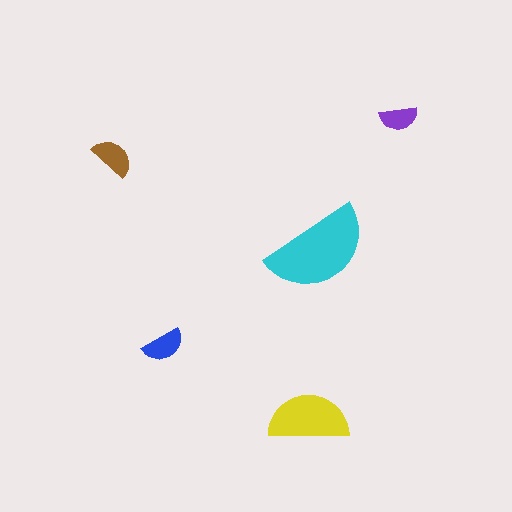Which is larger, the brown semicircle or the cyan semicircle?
The cyan one.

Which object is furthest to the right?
The purple semicircle is rightmost.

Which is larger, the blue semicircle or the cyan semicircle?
The cyan one.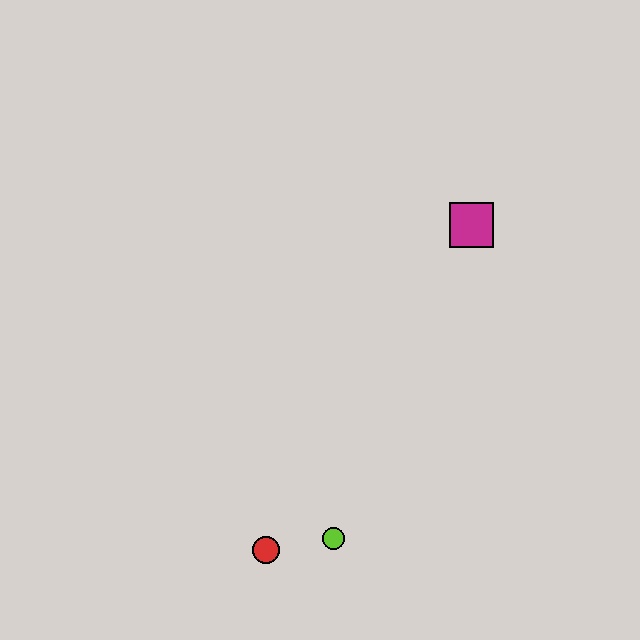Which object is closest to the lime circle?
The red circle is closest to the lime circle.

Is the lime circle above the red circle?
Yes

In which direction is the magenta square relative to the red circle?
The magenta square is above the red circle.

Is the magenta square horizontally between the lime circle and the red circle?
No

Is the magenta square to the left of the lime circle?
No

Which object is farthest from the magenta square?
The red circle is farthest from the magenta square.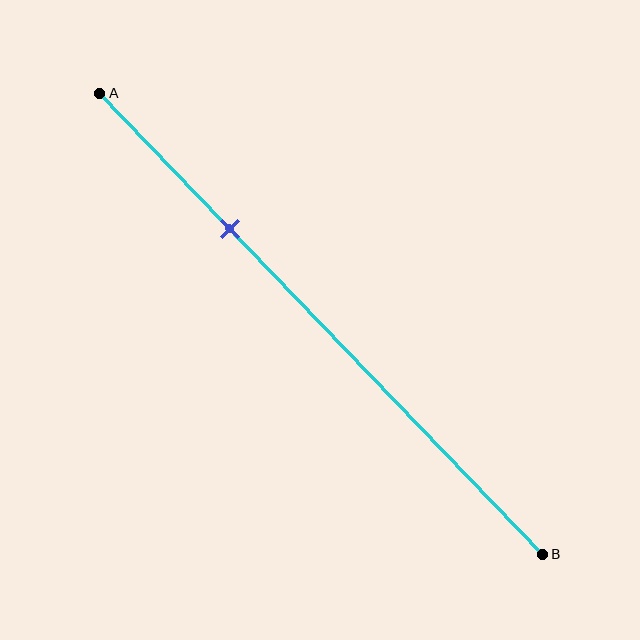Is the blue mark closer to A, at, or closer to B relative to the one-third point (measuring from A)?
The blue mark is closer to point A than the one-third point of segment AB.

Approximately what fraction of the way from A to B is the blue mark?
The blue mark is approximately 30% of the way from A to B.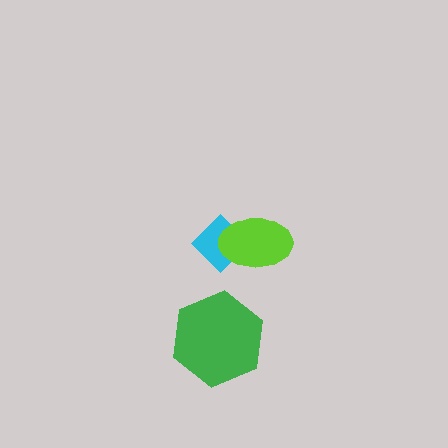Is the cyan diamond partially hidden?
Yes, it is partially covered by another shape.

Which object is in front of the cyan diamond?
The lime ellipse is in front of the cyan diamond.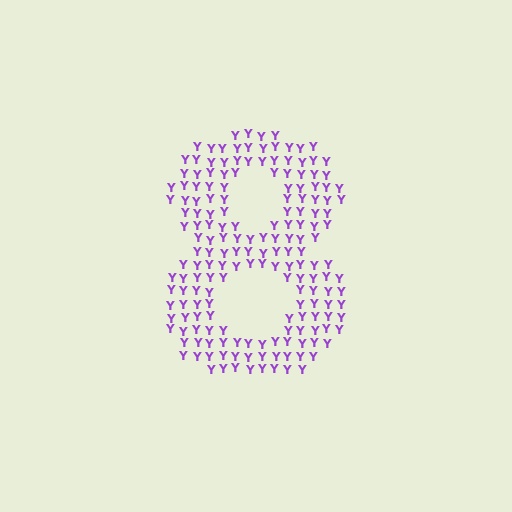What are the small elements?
The small elements are letter Y's.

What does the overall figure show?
The overall figure shows the digit 8.